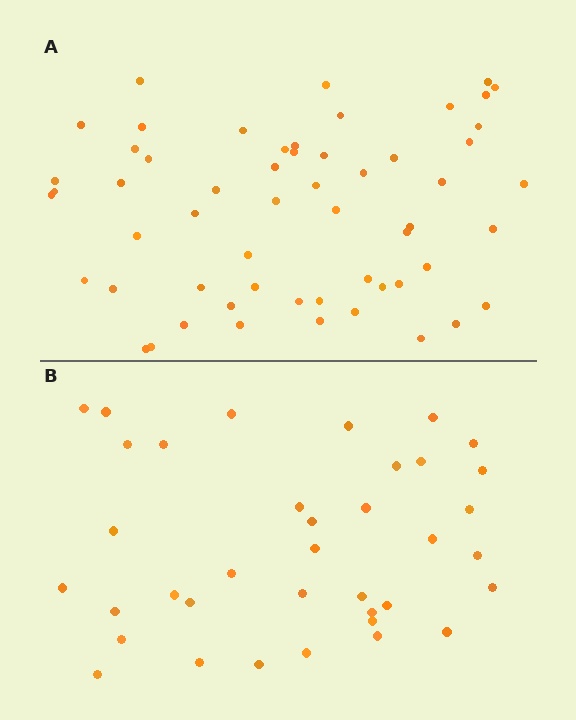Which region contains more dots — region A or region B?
Region A (the top region) has more dots.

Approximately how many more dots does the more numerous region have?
Region A has approximately 20 more dots than region B.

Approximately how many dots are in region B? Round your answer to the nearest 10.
About 40 dots. (The exact count is 37, which rounds to 40.)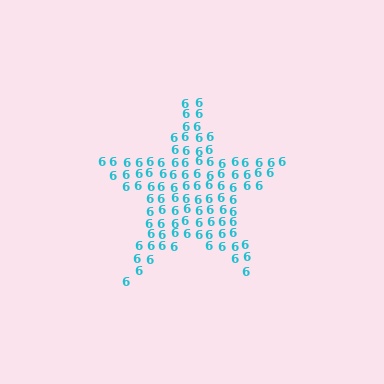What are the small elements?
The small elements are digit 6's.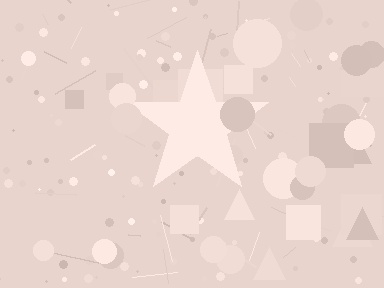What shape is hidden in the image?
A star is hidden in the image.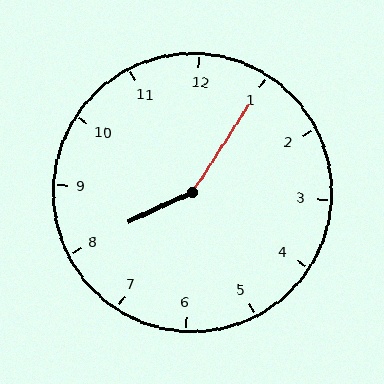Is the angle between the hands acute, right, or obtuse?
It is obtuse.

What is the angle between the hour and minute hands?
Approximately 148 degrees.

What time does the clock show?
8:05.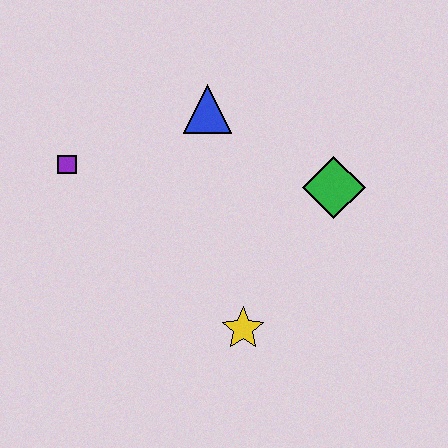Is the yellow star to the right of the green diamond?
No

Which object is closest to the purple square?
The blue triangle is closest to the purple square.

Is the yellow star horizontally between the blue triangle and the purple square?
No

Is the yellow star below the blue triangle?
Yes